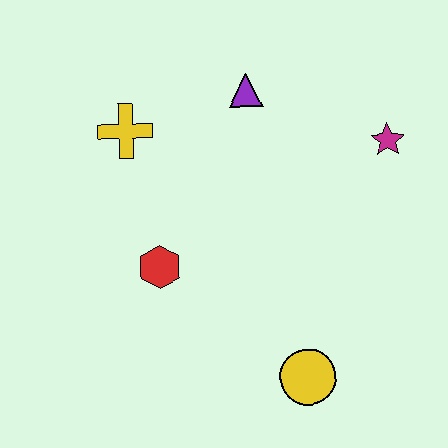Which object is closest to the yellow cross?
The purple triangle is closest to the yellow cross.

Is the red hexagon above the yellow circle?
Yes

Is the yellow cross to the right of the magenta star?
No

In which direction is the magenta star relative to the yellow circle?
The magenta star is above the yellow circle.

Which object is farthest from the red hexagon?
The magenta star is farthest from the red hexagon.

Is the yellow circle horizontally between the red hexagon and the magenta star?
Yes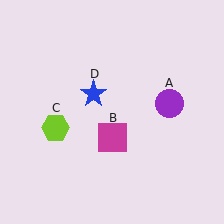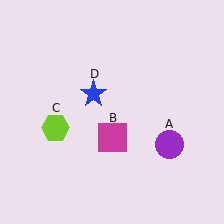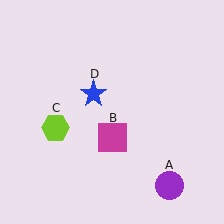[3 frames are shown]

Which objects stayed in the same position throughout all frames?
Magenta square (object B) and lime hexagon (object C) and blue star (object D) remained stationary.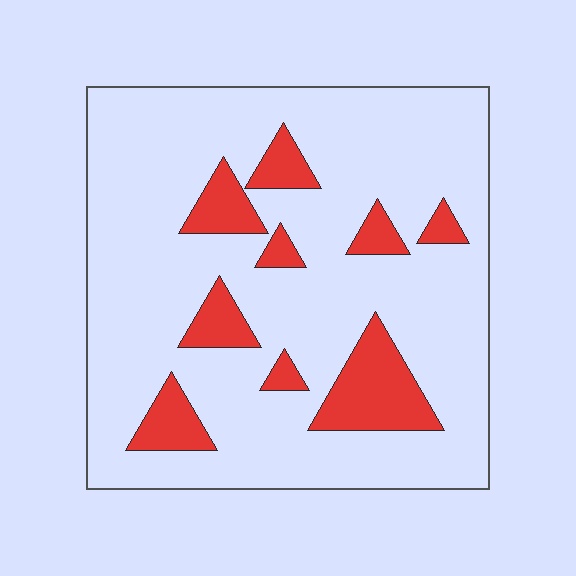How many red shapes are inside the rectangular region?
9.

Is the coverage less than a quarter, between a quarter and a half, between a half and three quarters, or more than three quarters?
Less than a quarter.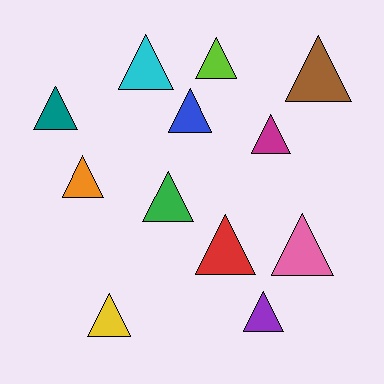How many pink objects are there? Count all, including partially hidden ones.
There is 1 pink object.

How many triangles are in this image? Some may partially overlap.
There are 12 triangles.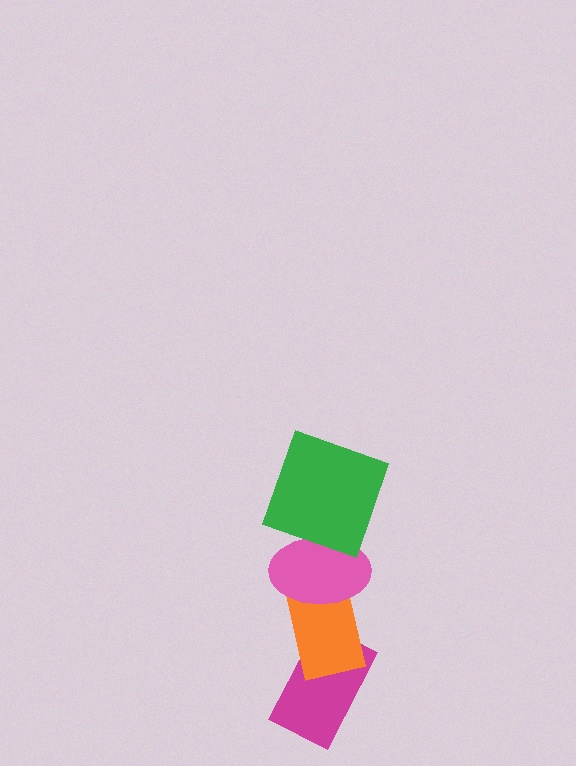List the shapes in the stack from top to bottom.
From top to bottom: the green square, the pink ellipse, the orange rectangle, the magenta rectangle.